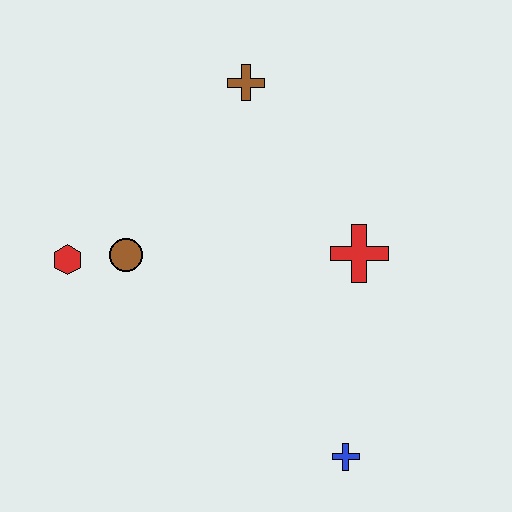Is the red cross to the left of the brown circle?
No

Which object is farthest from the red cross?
The red hexagon is farthest from the red cross.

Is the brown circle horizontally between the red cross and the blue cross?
No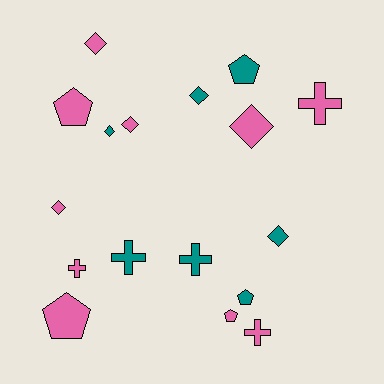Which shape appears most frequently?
Diamond, with 7 objects.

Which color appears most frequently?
Pink, with 10 objects.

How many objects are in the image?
There are 17 objects.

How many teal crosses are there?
There are 2 teal crosses.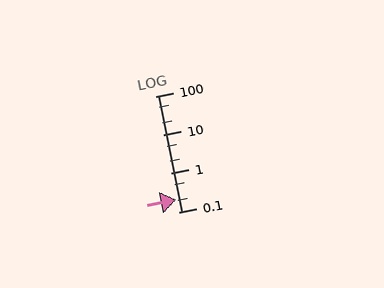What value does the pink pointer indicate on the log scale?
The pointer indicates approximately 0.21.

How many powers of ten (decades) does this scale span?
The scale spans 3 decades, from 0.1 to 100.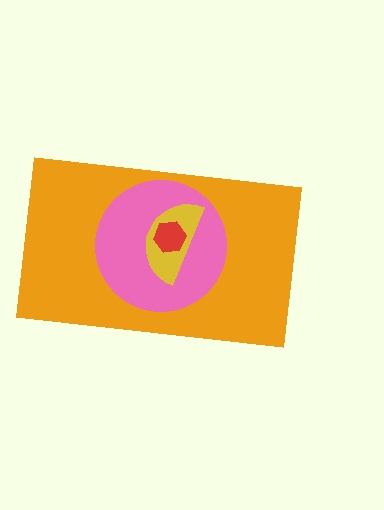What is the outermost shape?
The orange rectangle.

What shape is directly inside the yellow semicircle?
The red hexagon.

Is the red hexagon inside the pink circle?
Yes.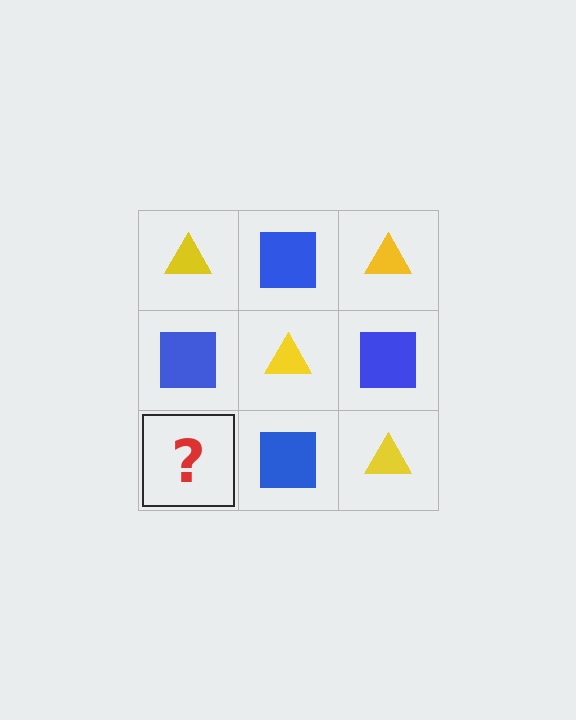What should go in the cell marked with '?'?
The missing cell should contain a yellow triangle.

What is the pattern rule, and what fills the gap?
The rule is that it alternates yellow triangle and blue square in a checkerboard pattern. The gap should be filled with a yellow triangle.